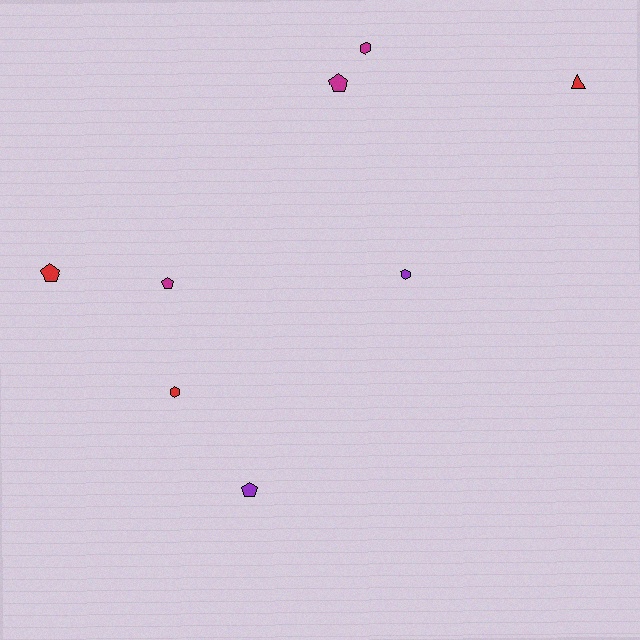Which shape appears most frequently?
Pentagon, with 4 objects.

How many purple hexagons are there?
There is 1 purple hexagon.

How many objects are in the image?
There are 8 objects.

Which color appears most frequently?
Red, with 3 objects.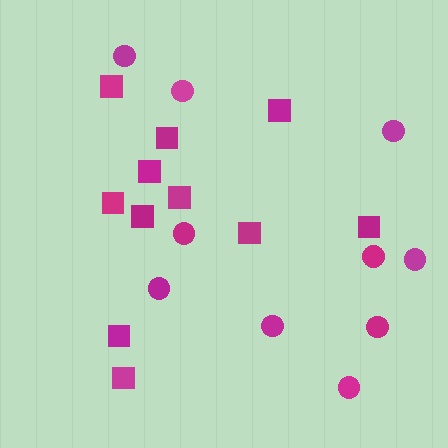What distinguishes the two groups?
There are 2 groups: one group of squares (11) and one group of circles (10).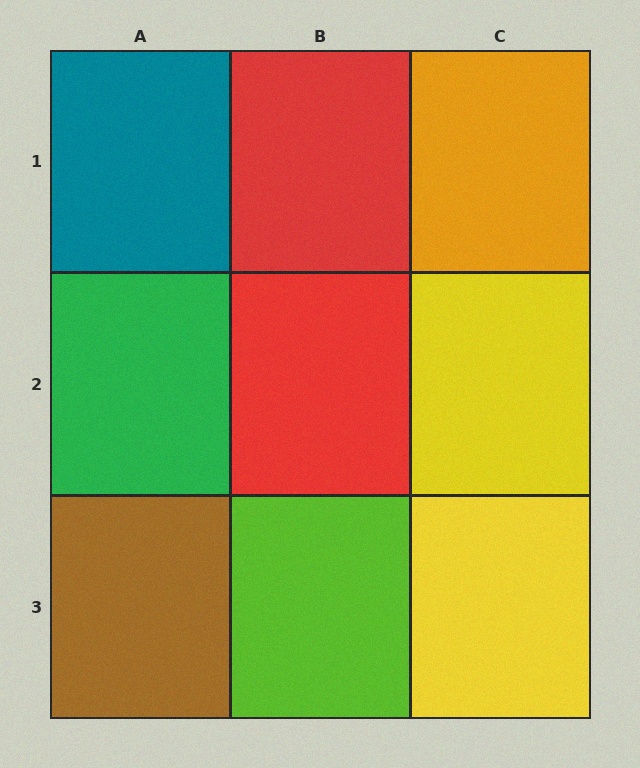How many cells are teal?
1 cell is teal.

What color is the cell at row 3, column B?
Lime.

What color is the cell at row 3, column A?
Brown.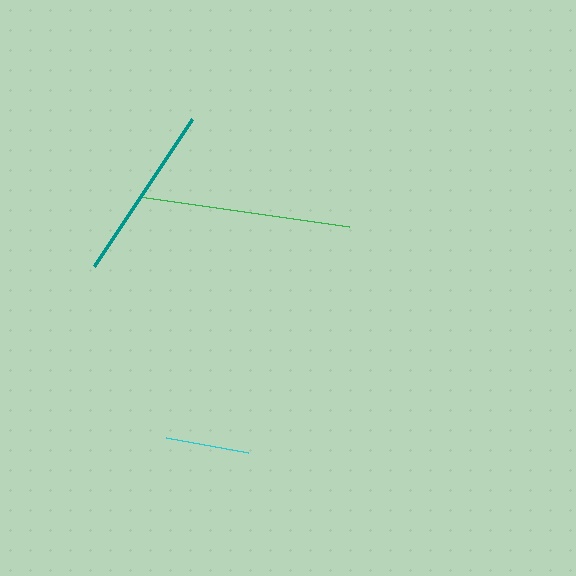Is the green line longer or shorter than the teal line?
The green line is longer than the teal line.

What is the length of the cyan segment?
The cyan segment is approximately 83 pixels long.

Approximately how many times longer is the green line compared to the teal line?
The green line is approximately 1.2 times the length of the teal line.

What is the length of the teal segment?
The teal segment is approximately 176 pixels long.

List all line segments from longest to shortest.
From longest to shortest: green, teal, cyan.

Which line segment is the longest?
The green line is the longest at approximately 212 pixels.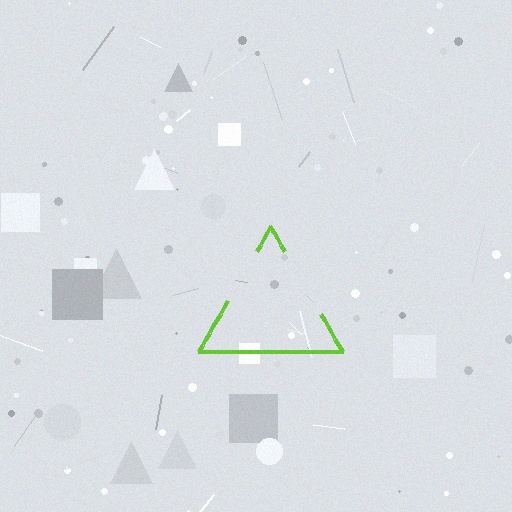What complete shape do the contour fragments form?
The contour fragments form a triangle.